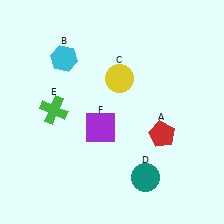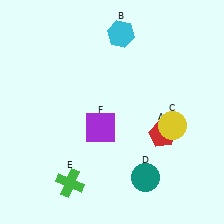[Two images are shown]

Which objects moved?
The objects that moved are: the cyan hexagon (B), the yellow circle (C), the green cross (E).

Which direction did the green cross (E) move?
The green cross (E) moved down.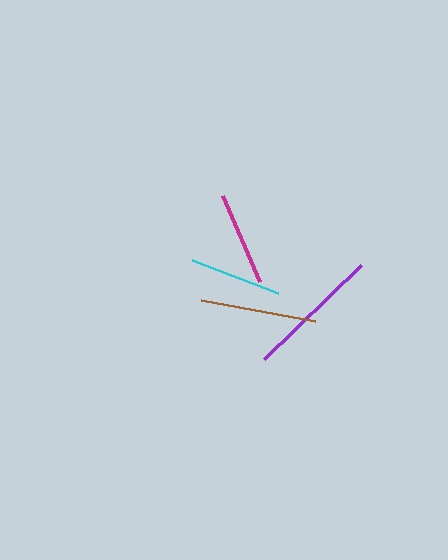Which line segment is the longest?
The purple line is the longest at approximately 135 pixels.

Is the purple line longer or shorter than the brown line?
The purple line is longer than the brown line.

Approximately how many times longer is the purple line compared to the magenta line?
The purple line is approximately 1.4 times the length of the magenta line.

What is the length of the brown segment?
The brown segment is approximately 116 pixels long.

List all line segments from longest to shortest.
From longest to shortest: purple, brown, magenta, cyan.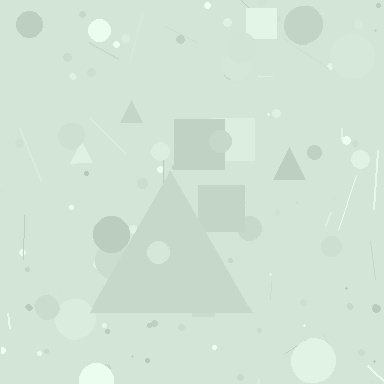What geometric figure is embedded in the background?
A triangle is embedded in the background.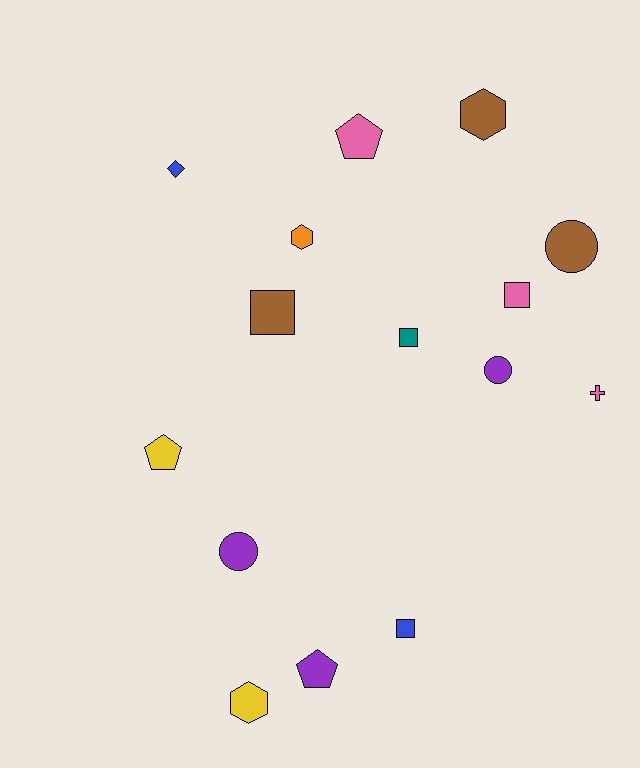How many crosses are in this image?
There is 1 cross.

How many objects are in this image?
There are 15 objects.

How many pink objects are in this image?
There are 3 pink objects.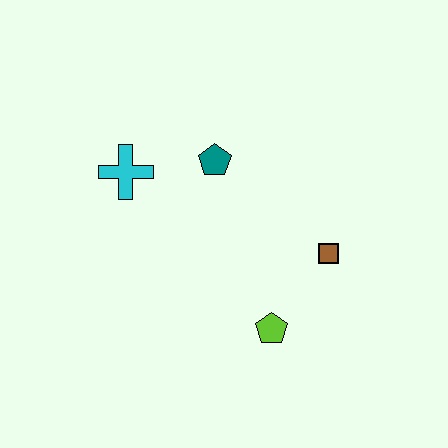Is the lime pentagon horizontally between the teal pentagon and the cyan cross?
No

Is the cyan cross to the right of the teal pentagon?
No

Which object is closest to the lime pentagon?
The brown square is closest to the lime pentagon.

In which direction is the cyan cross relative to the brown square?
The cyan cross is to the left of the brown square.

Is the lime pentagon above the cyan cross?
No